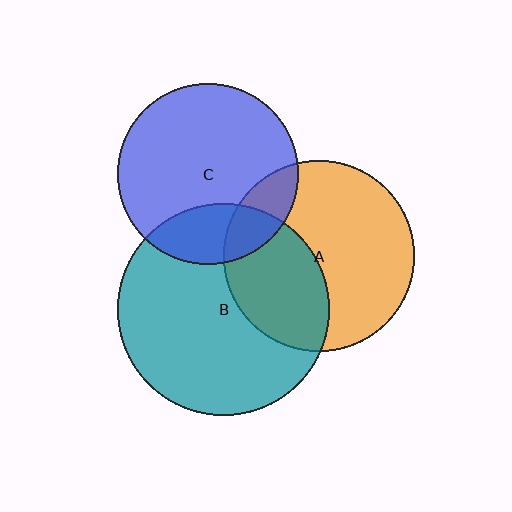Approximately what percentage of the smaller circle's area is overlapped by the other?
Approximately 40%.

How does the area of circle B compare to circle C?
Approximately 1.4 times.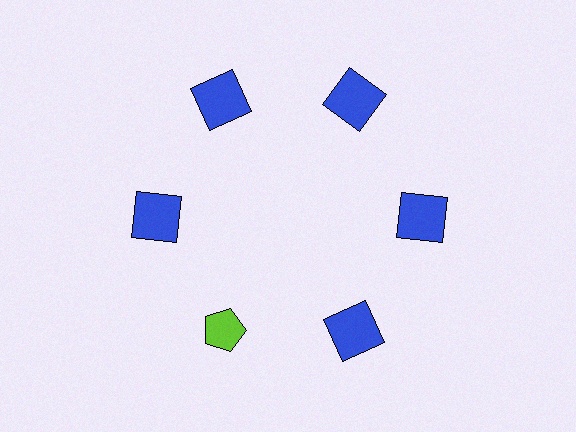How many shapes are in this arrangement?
There are 6 shapes arranged in a ring pattern.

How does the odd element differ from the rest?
It differs in both color (lime instead of blue) and shape (pentagon instead of square).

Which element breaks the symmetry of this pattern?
The lime pentagon at roughly the 7 o'clock position breaks the symmetry. All other shapes are blue squares.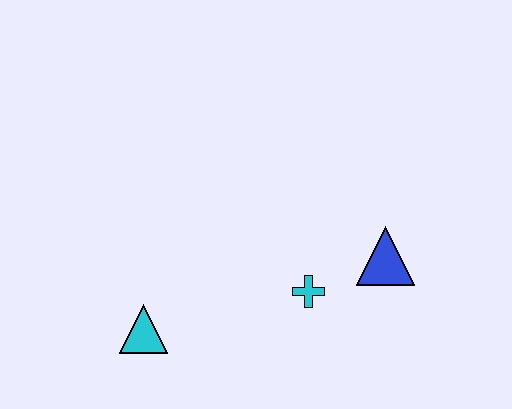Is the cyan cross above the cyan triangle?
Yes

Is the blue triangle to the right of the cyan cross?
Yes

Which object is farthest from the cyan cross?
The cyan triangle is farthest from the cyan cross.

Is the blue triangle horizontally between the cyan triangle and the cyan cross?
No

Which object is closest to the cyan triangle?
The cyan cross is closest to the cyan triangle.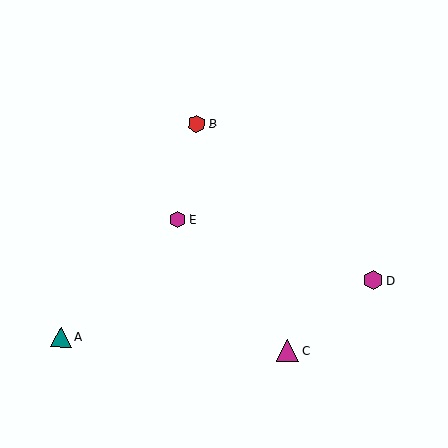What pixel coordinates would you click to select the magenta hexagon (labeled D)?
Click at (373, 280) to select the magenta hexagon D.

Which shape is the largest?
The magenta triangle (labeled C) is the largest.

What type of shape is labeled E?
Shape E is a magenta hexagon.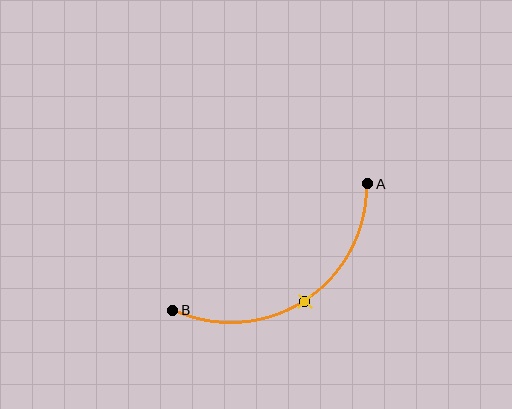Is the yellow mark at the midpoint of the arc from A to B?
Yes. The yellow mark lies on the arc at equal arc-length from both A and B — it is the arc midpoint.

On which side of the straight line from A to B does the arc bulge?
The arc bulges below the straight line connecting A and B.